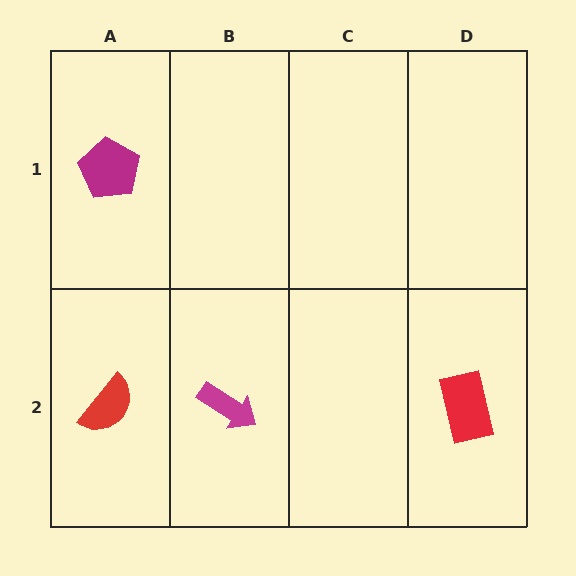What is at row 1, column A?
A magenta pentagon.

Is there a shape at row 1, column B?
No, that cell is empty.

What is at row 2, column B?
A magenta arrow.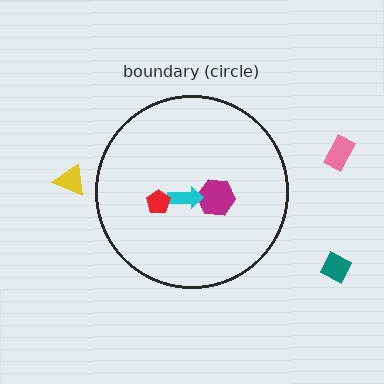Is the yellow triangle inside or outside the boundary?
Outside.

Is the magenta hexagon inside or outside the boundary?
Inside.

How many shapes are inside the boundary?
3 inside, 3 outside.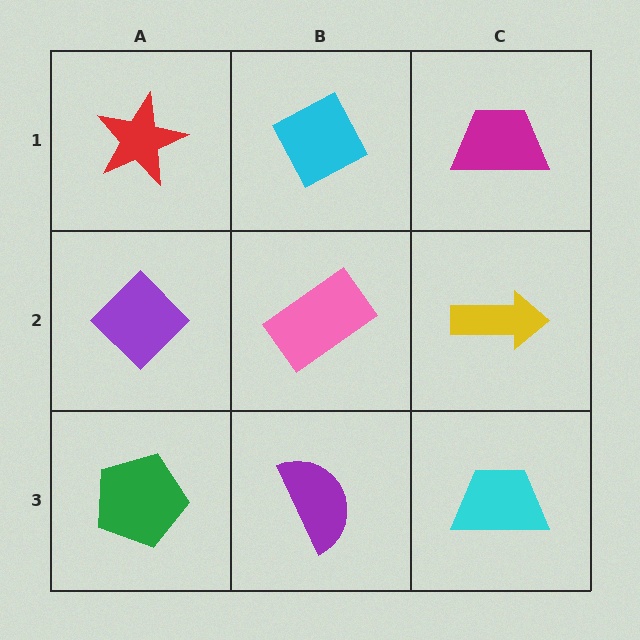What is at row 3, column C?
A cyan trapezoid.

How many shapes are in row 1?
3 shapes.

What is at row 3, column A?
A green pentagon.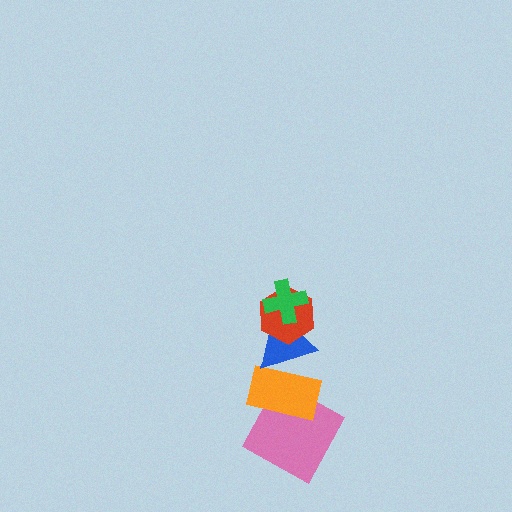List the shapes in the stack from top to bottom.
From top to bottom: the green cross, the red hexagon, the blue triangle, the orange rectangle, the pink square.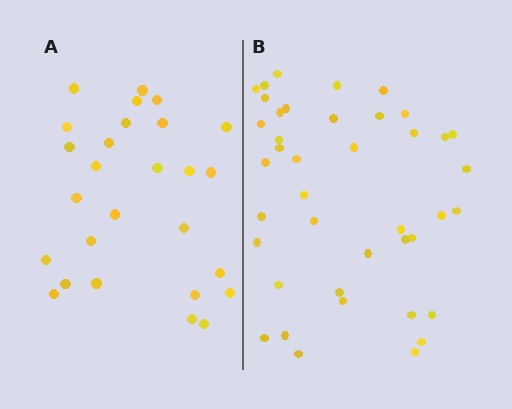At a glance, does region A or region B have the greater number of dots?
Region B (the right region) has more dots.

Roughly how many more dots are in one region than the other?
Region B has approximately 15 more dots than region A.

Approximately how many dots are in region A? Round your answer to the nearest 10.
About 30 dots. (The exact count is 27, which rounds to 30.)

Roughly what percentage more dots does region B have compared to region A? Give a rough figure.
About 50% more.